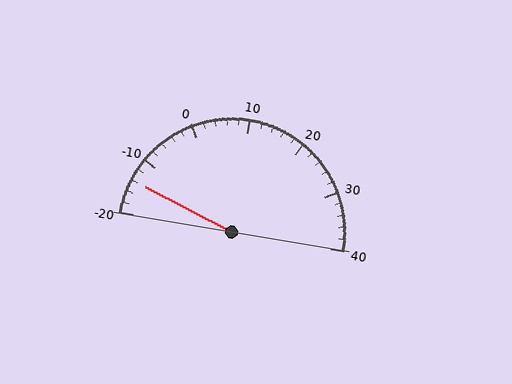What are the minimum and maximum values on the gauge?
The gauge ranges from -20 to 40.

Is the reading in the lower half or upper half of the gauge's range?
The reading is in the lower half of the range (-20 to 40).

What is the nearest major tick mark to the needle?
The nearest major tick mark is -10.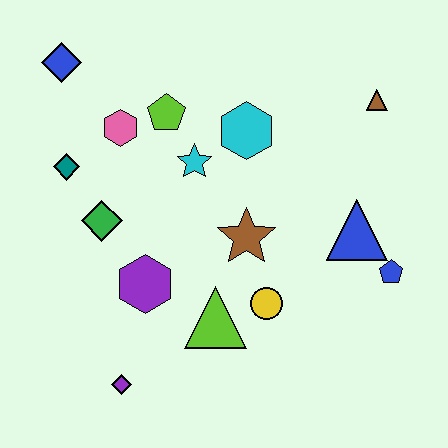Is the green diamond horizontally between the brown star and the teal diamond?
Yes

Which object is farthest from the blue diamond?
The blue pentagon is farthest from the blue diamond.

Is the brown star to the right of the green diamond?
Yes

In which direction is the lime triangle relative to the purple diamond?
The lime triangle is to the right of the purple diamond.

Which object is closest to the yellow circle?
The lime triangle is closest to the yellow circle.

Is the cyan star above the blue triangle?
Yes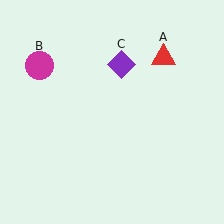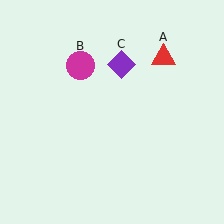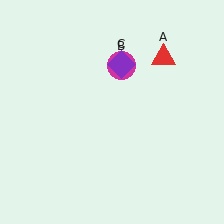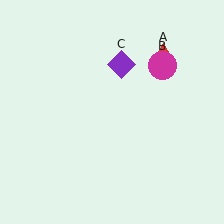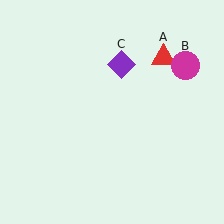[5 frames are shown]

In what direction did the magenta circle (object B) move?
The magenta circle (object B) moved right.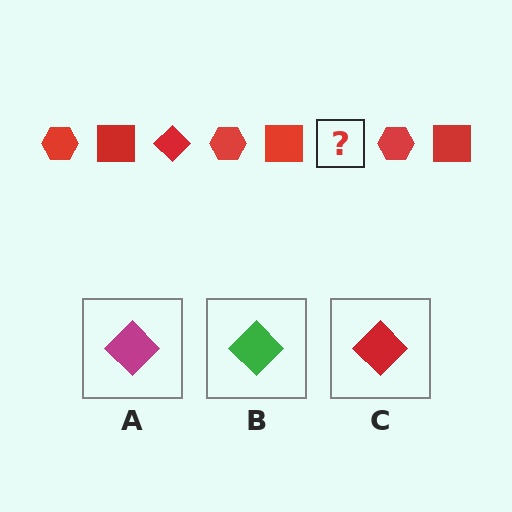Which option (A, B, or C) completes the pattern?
C.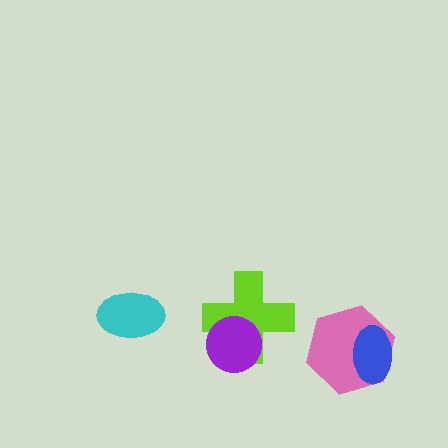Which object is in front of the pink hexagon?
The blue ellipse is in front of the pink hexagon.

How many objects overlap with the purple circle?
1 object overlaps with the purple circle.